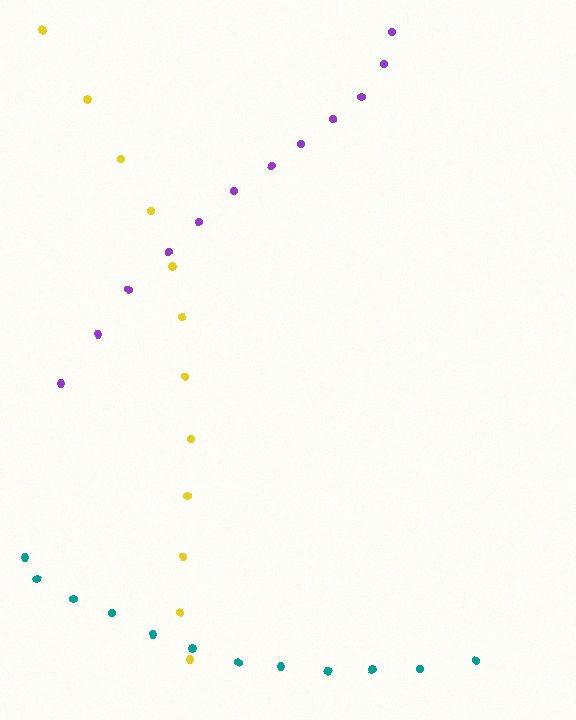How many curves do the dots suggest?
There are 3 distinct paths.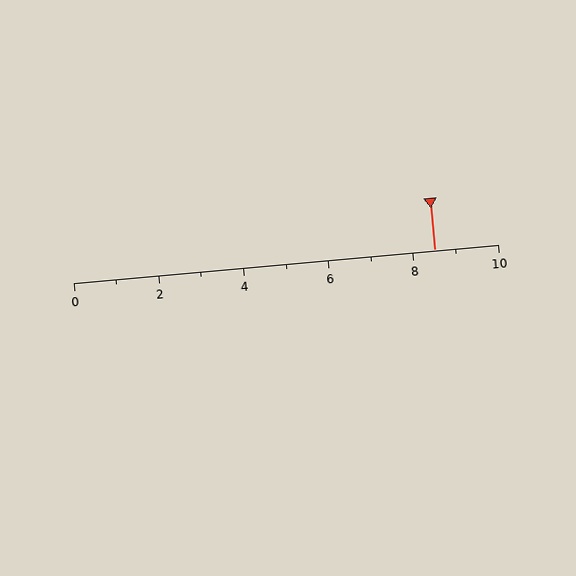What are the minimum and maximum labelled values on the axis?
The axis runs from 0 to 10.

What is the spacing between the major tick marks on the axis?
The major ticks are spaced 2 apart.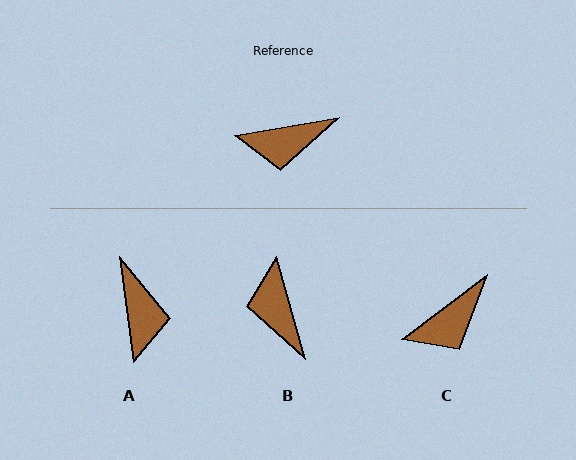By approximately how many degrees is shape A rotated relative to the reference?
Approximately 88 degrees counter-clockwise.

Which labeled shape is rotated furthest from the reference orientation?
A, about 88 degrees away.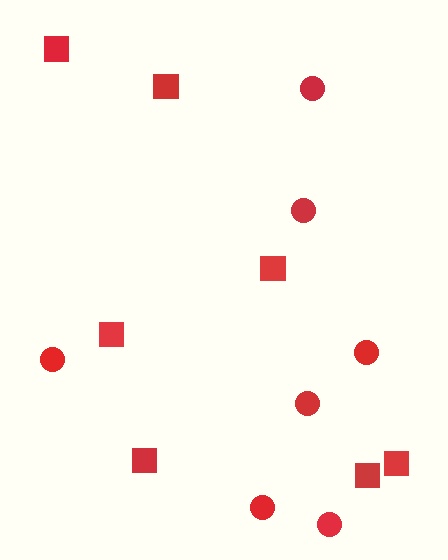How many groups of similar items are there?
There are 2 groups: one group of circles (7) and one group of squares (7).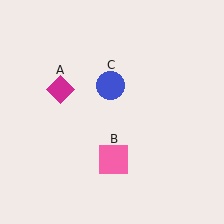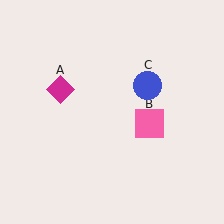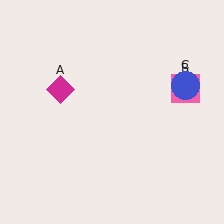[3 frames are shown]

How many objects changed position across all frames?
2 objects changed position: pink square (object B), blue circle (object C).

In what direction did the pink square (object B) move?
The pink square (object B) moved up and to the right.